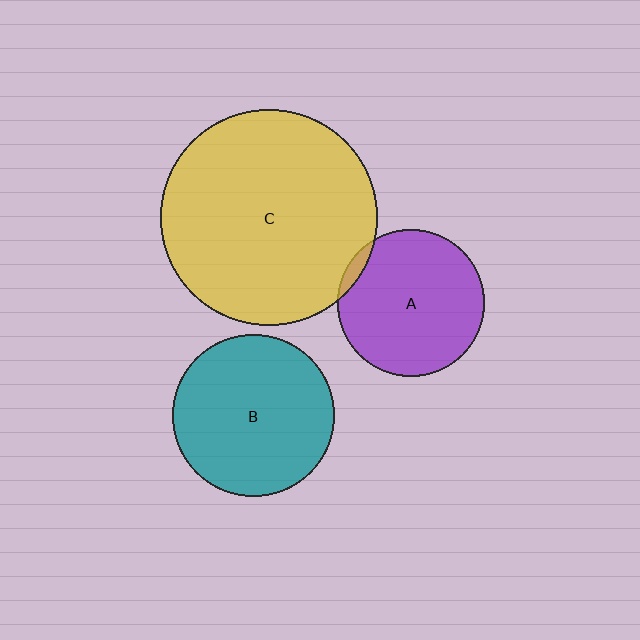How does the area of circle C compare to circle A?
Approximately 2.2 times.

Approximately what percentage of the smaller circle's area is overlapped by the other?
Approximately 5%.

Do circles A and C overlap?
Yes.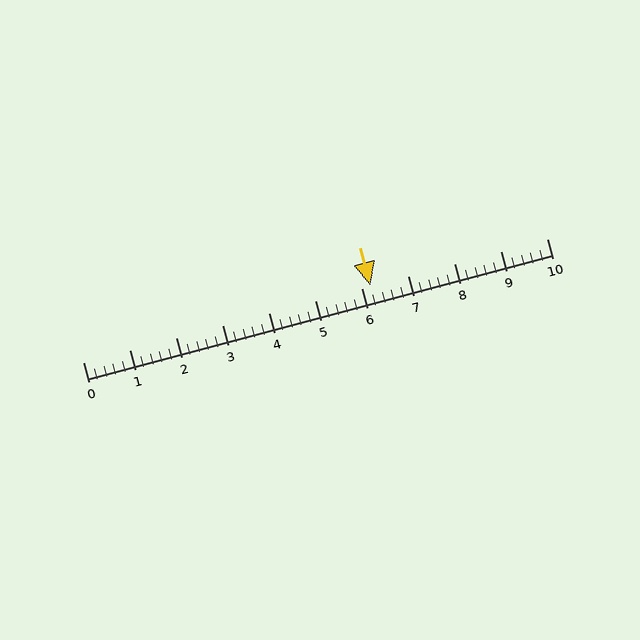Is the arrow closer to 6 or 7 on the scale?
The arrow is closer to 6.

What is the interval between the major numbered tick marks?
The major tick marks are spaced 1 units apart.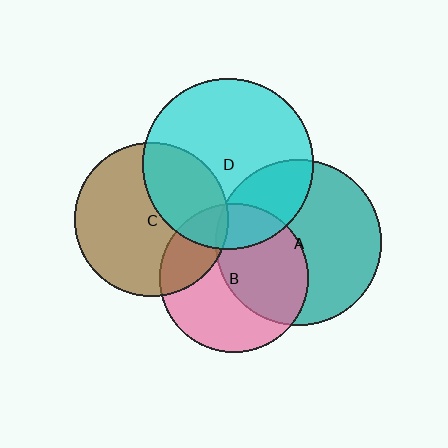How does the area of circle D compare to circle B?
Approximately 1.3 times.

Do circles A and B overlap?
Yes.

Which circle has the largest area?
Circle D (cyan).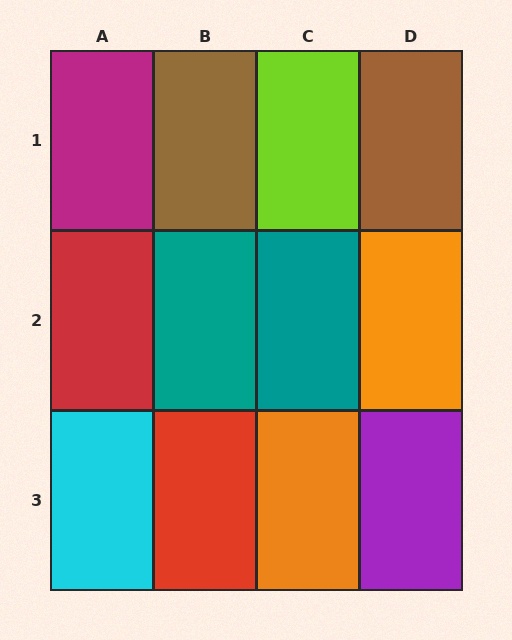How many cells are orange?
2 cells are orange.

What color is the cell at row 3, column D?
Purple.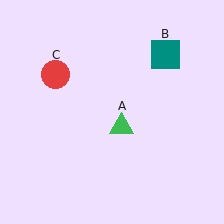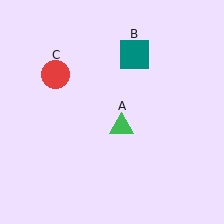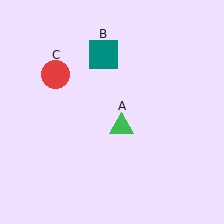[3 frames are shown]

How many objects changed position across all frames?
1 object changed position: teal square (object B).